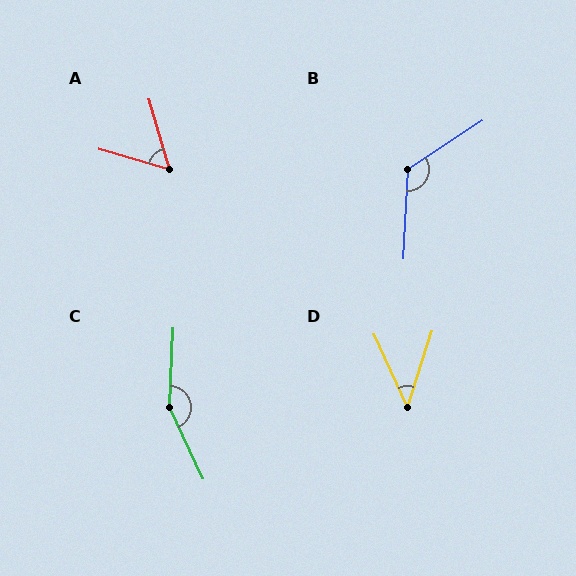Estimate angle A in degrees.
Approximately 58 degrees.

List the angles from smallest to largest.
D (42°), A (58°), B (126°), C (152°).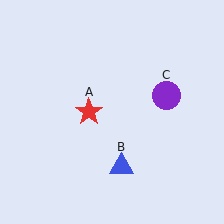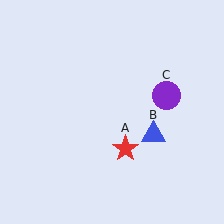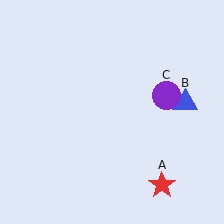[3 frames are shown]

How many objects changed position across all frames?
2 objects changed position: red star (object A), blue triangle (object B).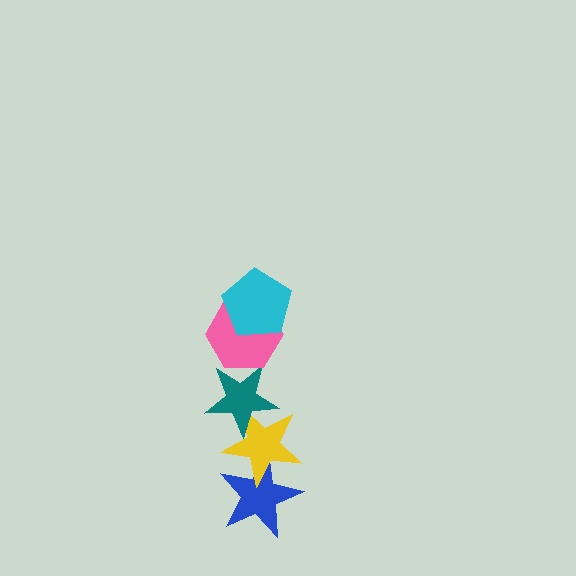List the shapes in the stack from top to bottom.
From top to bottom: the cyan pentagon, the pink hexagon, the teal star, the yellow star, the blue star.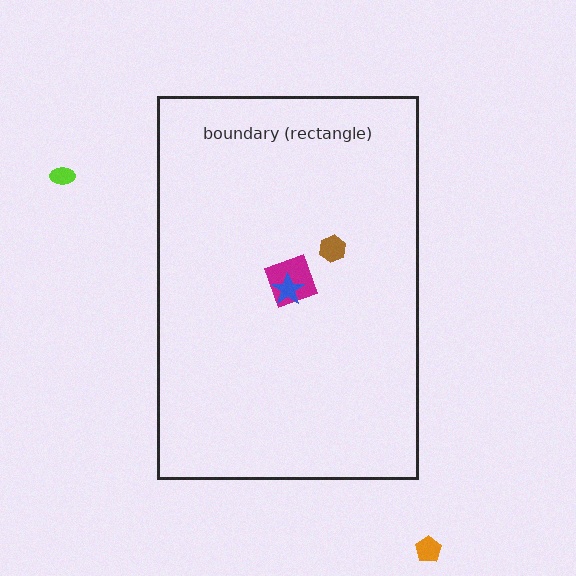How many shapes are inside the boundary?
3 inside, 2 outside.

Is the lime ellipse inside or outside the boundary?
Outside.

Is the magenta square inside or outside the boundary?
Inside.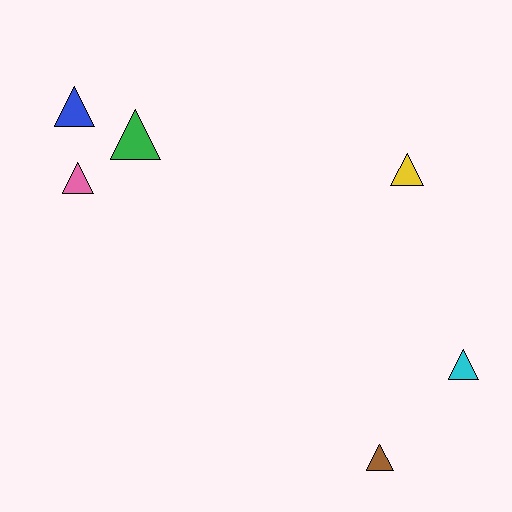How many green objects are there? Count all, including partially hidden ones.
There is 1 green object.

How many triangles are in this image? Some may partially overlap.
There are 6 triangles.